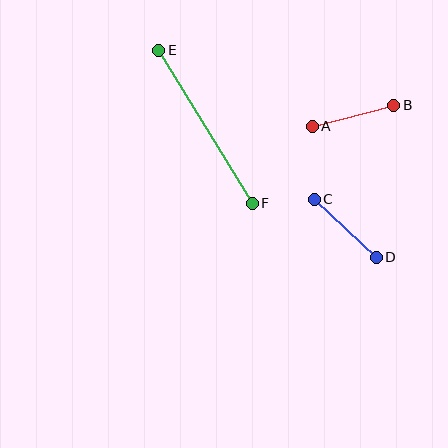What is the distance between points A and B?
The distance is approximately 85 pixels.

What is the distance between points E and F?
The distance is approximately 179 pixels.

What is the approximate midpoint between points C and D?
The midpoint is at approximately (345, 228) pixels.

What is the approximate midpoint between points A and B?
The midpoint is at approximately (353, 116) pixels.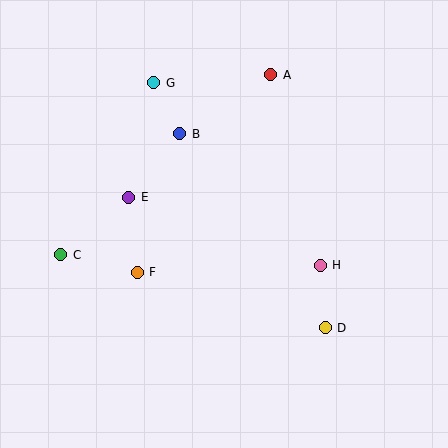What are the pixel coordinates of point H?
Point H is at (320, 265).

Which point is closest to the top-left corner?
Point G is closest to the top-left corner.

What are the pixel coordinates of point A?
Point A is at (271, 75).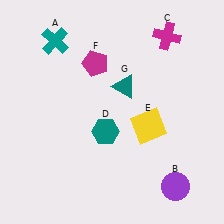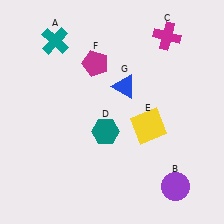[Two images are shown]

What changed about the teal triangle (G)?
In Image 1, G is teal. In Image 2, it changed to blue.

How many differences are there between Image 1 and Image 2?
There is 1 difference between the two images.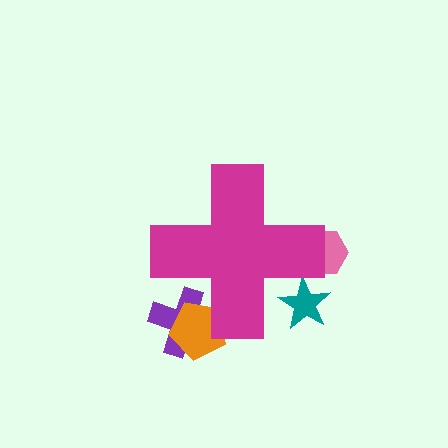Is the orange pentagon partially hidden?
Yes, the orange pentagon is partially hidden behind the magenta cross.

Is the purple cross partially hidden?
Yes, the purple cross is partially hidden behind the magenta cross.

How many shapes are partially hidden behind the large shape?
4 shapes are partially hidden.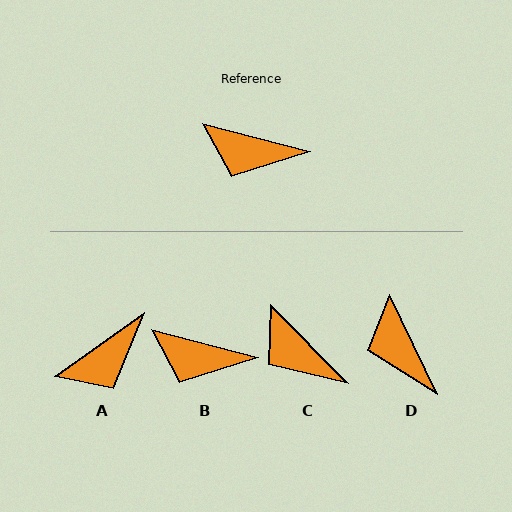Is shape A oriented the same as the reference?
No, it is off by about 50 degrees.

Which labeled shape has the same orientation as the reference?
B.